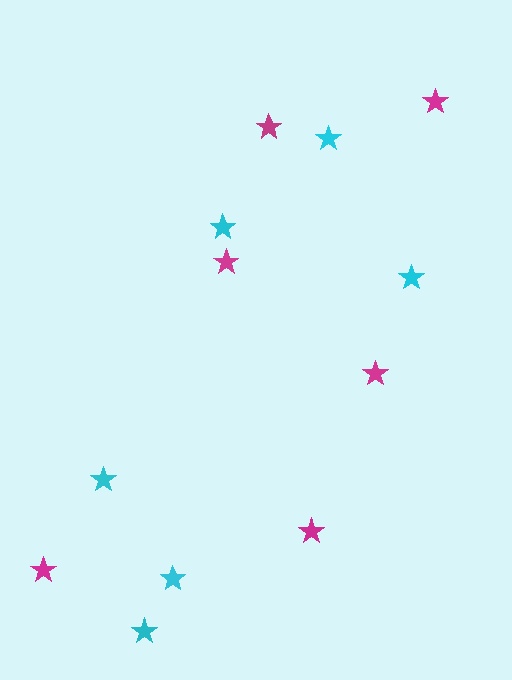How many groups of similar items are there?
There are 2 groups: one group of cyan stars (6) and one group of magenta stars (6).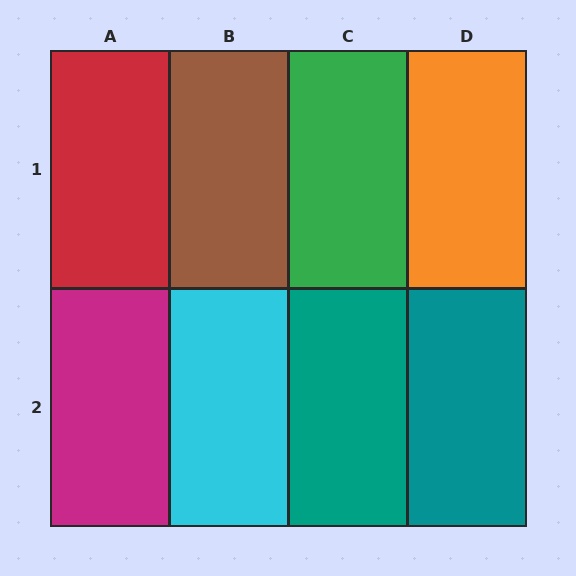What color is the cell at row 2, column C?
Teal.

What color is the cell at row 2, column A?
Magenta.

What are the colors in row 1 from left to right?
Red, brown, green, orange.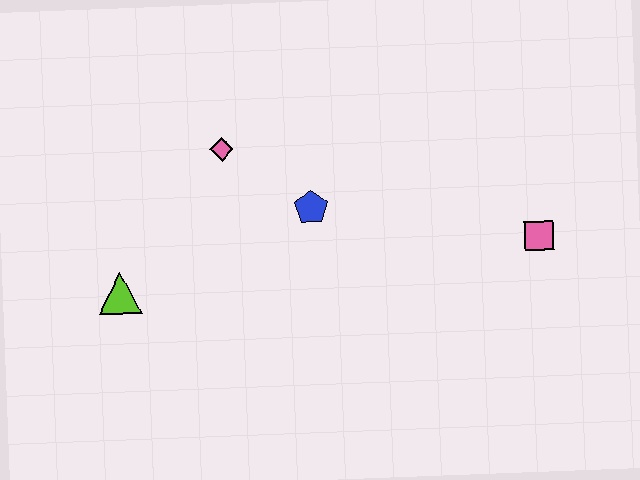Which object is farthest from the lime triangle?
The pink square is farthest from the lime triangle.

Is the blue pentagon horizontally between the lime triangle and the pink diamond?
No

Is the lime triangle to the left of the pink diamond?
Yes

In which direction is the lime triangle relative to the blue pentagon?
The lime triangle is to the left of the blue pentagon.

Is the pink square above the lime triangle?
Yes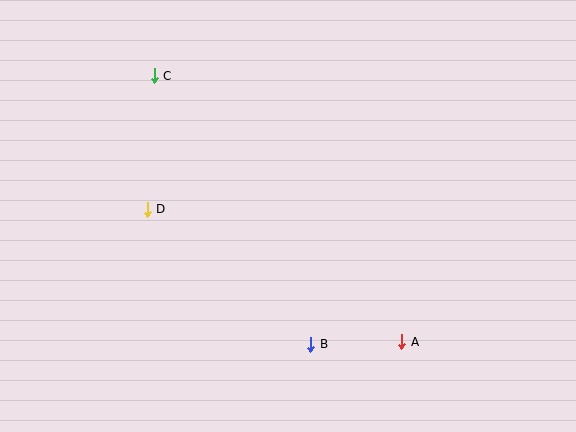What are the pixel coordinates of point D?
Point D is at (147, 209).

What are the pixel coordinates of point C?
Point C is at (154, 76).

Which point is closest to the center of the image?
Point B at (311, 344) is closest to the center.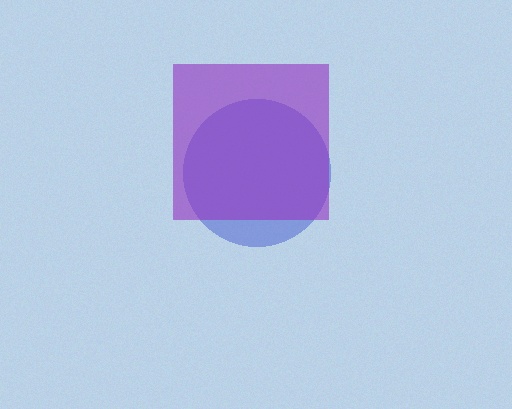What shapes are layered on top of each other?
The layered shapes are: a blue circle, a purple square.